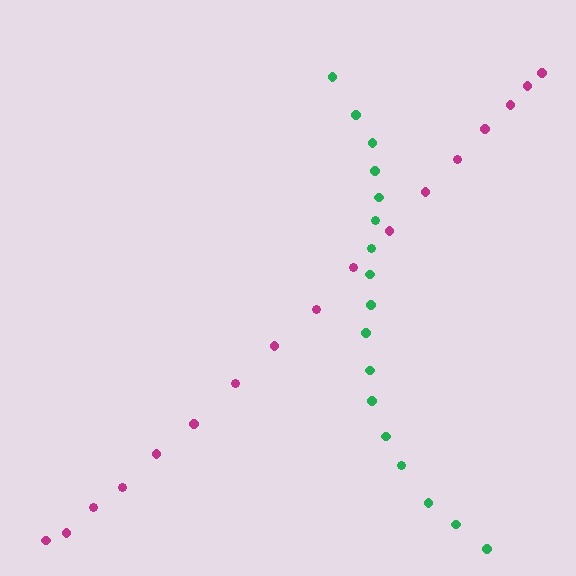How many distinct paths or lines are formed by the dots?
There are 2 distinct paths.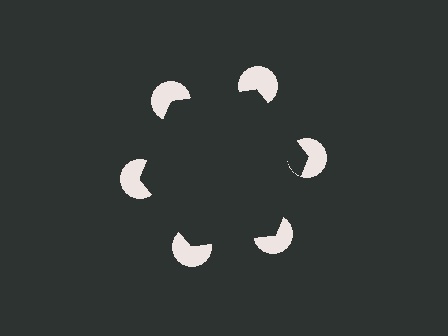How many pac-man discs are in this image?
There are 6 — one at each vertex of the illusory hexagon.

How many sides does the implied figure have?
6 sides.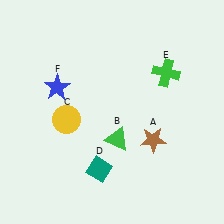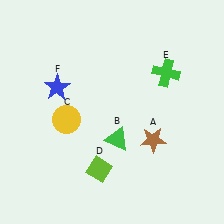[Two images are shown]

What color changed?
The diamond (D) changed from teal in Image 1 to lime in Image 2.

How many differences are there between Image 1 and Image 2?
There is 1 difference between the two images.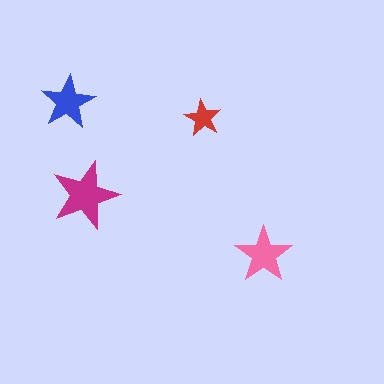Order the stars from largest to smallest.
the magenta one, the pink one, the blue one, the red one.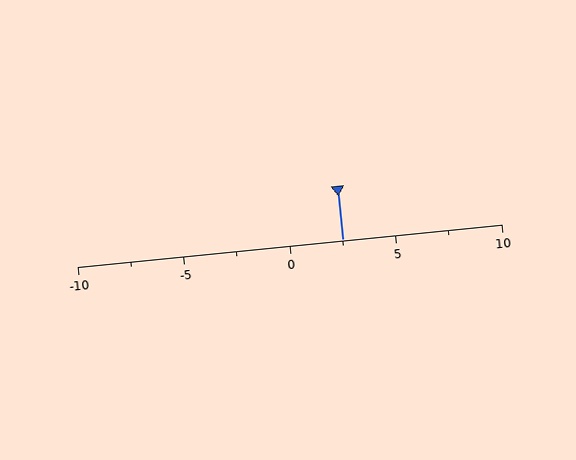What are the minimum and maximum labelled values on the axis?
The axis runs from -10 to 10.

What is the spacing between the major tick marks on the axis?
The major ticks are spaced 5 apart.